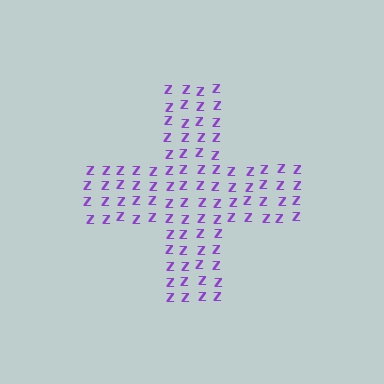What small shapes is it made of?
It is made of small letter Z's.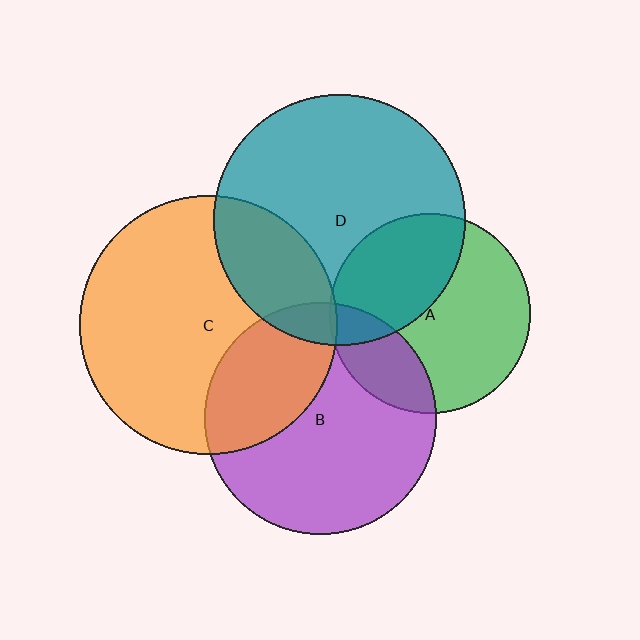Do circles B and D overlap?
Yes.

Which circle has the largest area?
Circle C (orange).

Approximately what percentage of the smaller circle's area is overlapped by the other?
Approximately 10%.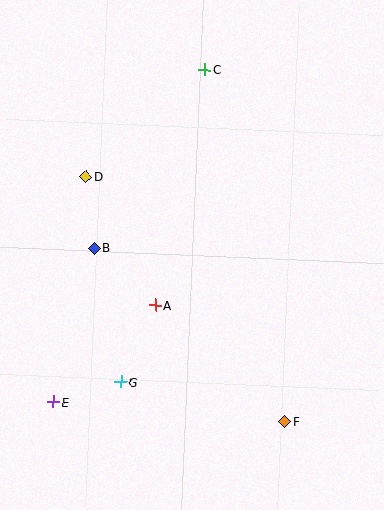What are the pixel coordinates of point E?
Point E is at (53, 402).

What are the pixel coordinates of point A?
Point A is at (155, 305).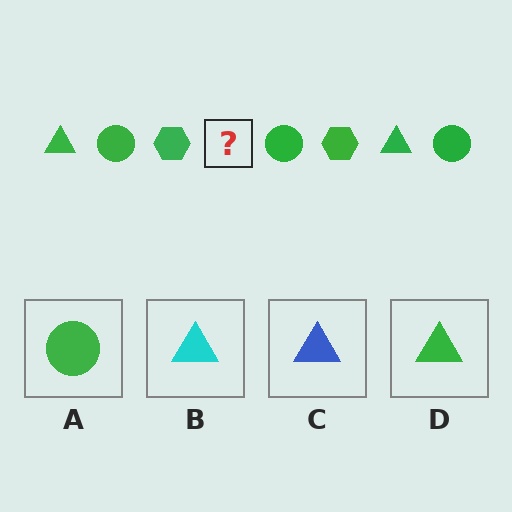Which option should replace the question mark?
Option D.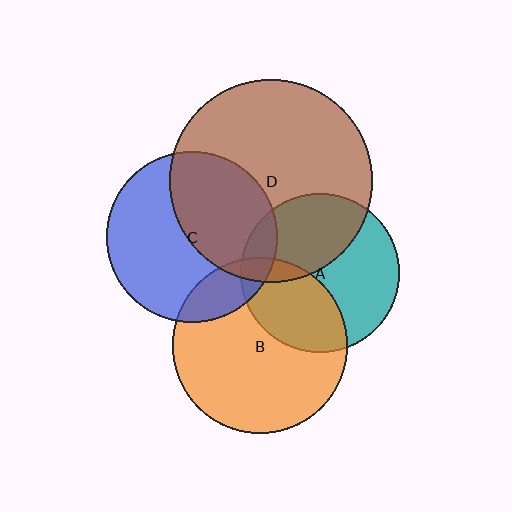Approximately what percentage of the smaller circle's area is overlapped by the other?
Approximately 10%.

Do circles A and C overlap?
Yes.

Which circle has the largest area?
Circle D (brown).